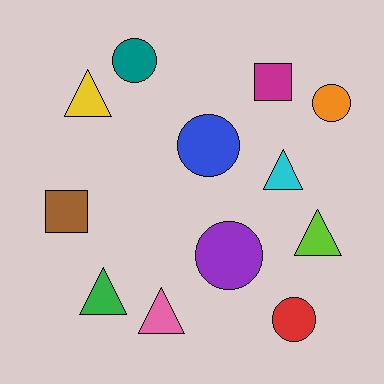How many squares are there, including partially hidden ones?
There are 2 squares.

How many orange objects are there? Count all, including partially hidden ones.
There is 1 orange object.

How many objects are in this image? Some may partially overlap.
There are 12 objects.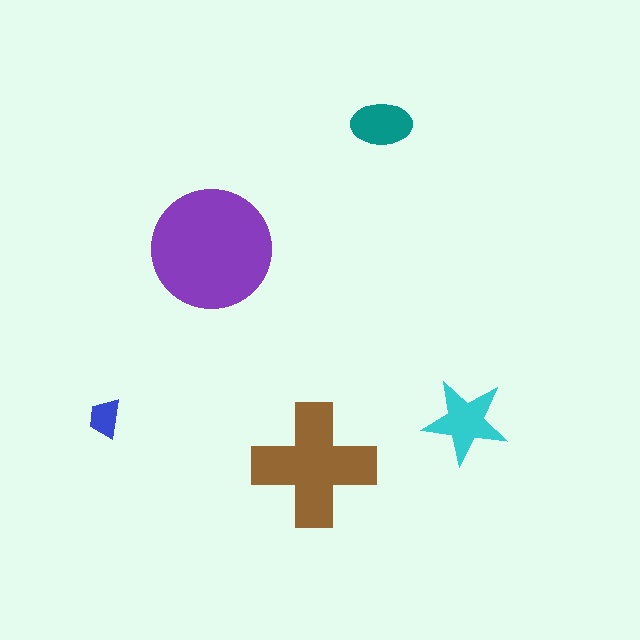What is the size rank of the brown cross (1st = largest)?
2nd.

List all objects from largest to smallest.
The purple circle, the brown cross, the cyan star, the teal ellipse, the blue trapezoid.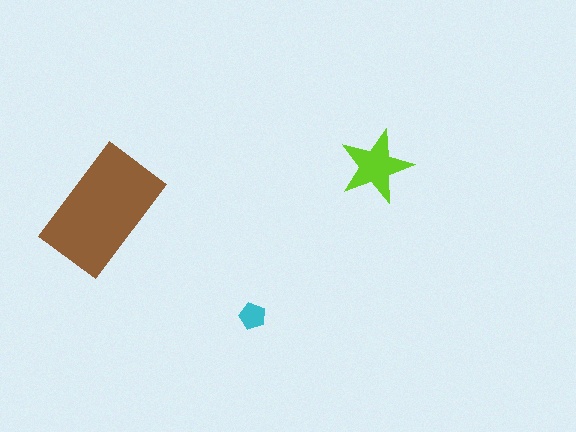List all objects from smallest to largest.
The cyan pentagon, the lime star, the brown rectangle.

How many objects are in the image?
There are 3 objects in the image.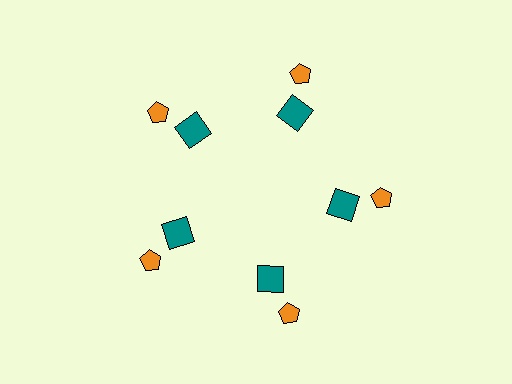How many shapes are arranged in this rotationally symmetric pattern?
There are 10 shapes, arranged in 5 groups of 2.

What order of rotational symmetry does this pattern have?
This pattern has 5-fold rotational symmetry.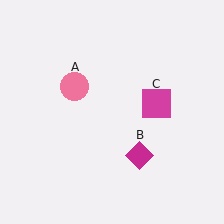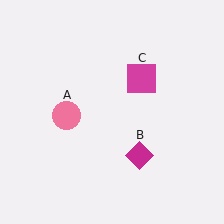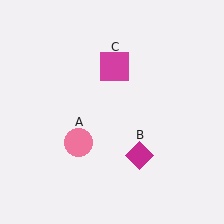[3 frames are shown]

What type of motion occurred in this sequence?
The pink circle (object A), magenta square (object C) rotated counterclockwise around the center of the scene.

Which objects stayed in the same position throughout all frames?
Magenta diamond (object B) remained stationary.